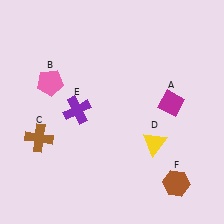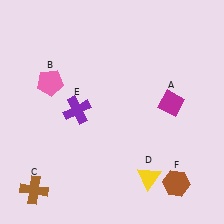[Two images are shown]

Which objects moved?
The objects that moved are: the brown cross (C), the yellow triangle (D).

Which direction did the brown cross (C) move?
The brown cross (C) moved down.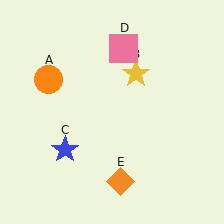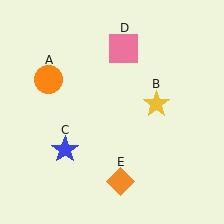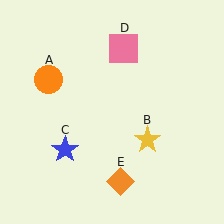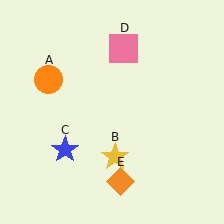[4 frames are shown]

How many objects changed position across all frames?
1 object changed position: yellow star (object B).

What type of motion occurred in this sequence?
The yellow star (object B) rotated clockwise around the center of the scene.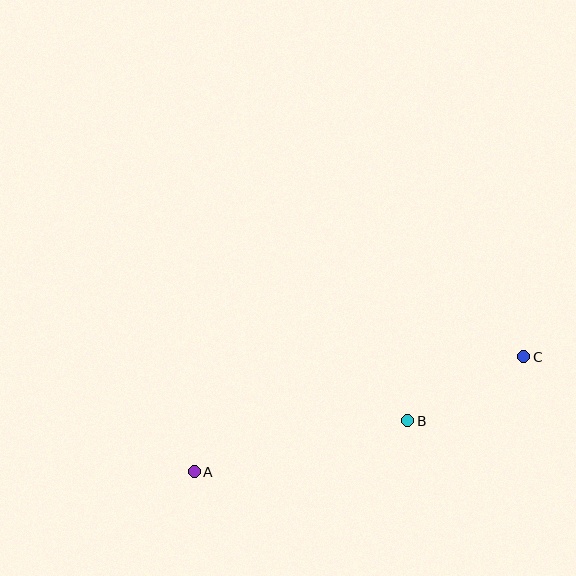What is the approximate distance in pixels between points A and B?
The distance between A and B is approximately 220 pixels.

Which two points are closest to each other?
Points B and C are closest to each other.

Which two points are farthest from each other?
Points A and C are farthest from each other.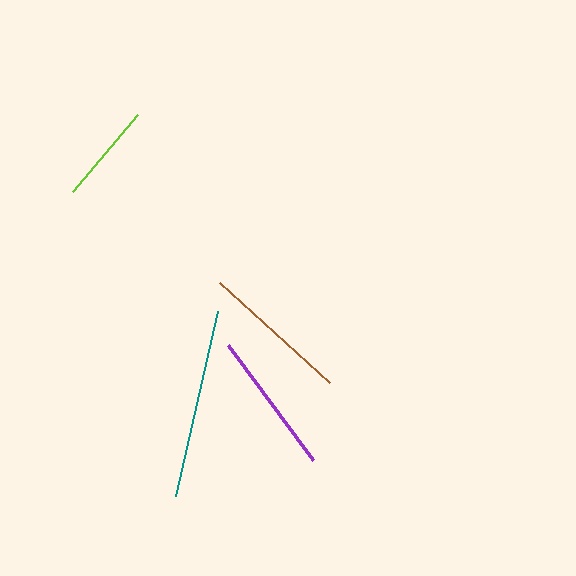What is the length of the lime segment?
The lime segment is approximately 101 pixels long.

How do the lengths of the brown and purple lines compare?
The brown and purple lines are approximately the same length.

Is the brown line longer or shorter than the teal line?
The teal line is longer than the brown line.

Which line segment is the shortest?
The lime line is the shortest at approximately 101 pixels.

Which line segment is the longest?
The teal line is the longest at approximately 190 pixels.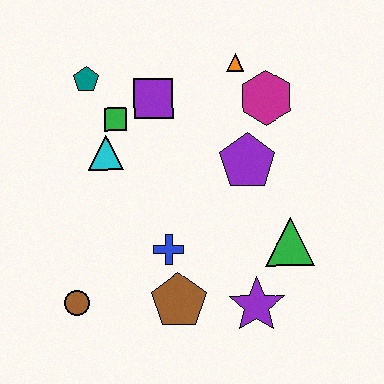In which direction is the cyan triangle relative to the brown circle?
The cyan triangle is above the brown circle.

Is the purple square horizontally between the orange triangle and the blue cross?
No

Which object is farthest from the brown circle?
The orange triangle is farthest from the brown circle.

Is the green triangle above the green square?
No